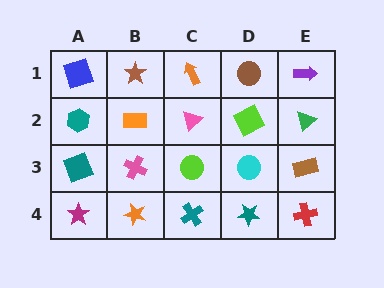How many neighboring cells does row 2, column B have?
4.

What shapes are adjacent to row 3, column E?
A green triangle (row 2, column E), a red cross (row 4, column E), a cyan circle (row 3, column D).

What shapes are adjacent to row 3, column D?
A lime square (row 2, column D), a teal star (row 4, column D), a lime circle (row 3, column C), a brown rectangle (row 3, column E).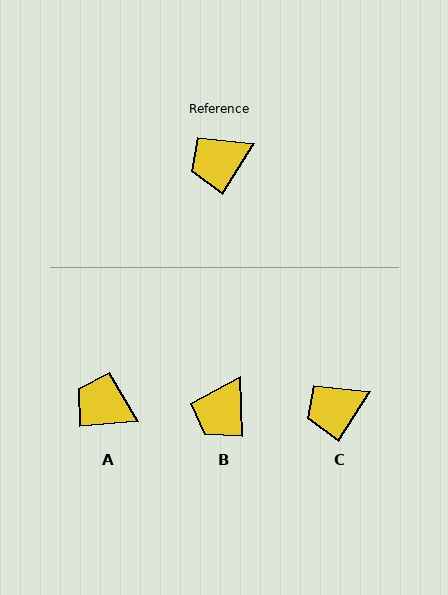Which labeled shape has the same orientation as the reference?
C.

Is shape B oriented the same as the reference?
No, it is off by about 35 degrees.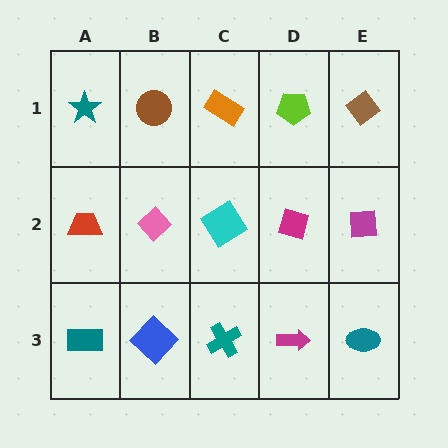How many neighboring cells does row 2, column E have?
3.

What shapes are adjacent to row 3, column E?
A magenta square (row 2, column E), a magenta arrow (row 3, column D).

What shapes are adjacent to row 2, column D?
A lime pentagon (row 1, column D), a magenta arrow (row 3, column D), a cyan diamond (row 2, column C), a magenta square (row 2, column E).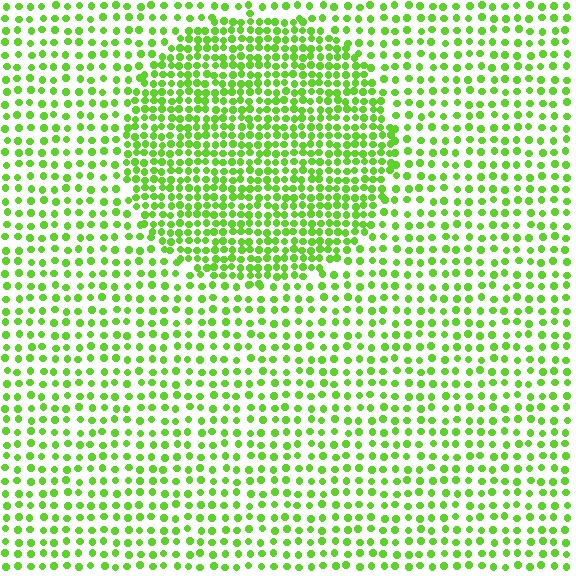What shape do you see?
I see a circle.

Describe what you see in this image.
The image contains small lime elements arranged at two different densities. A circle-shaped region is visible where the elements are more densely packed than the surrounding area.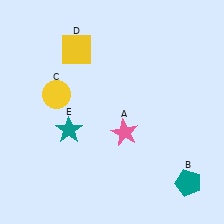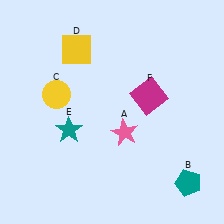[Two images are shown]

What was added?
A magenta square (F) was added in Image 2.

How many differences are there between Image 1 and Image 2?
There is 1 difference between the two images.